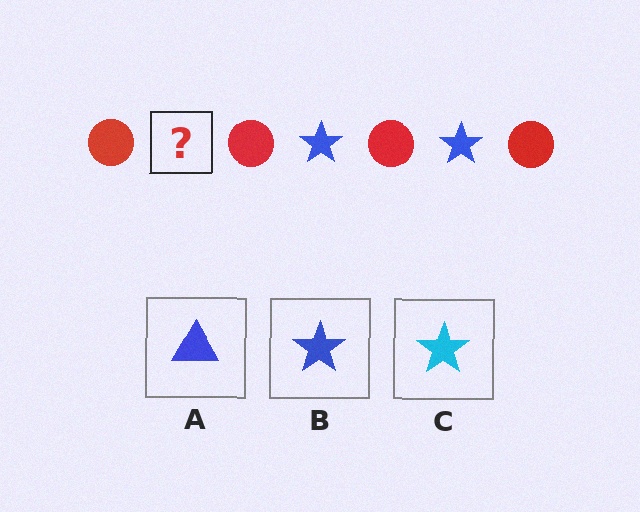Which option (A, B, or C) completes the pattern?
B.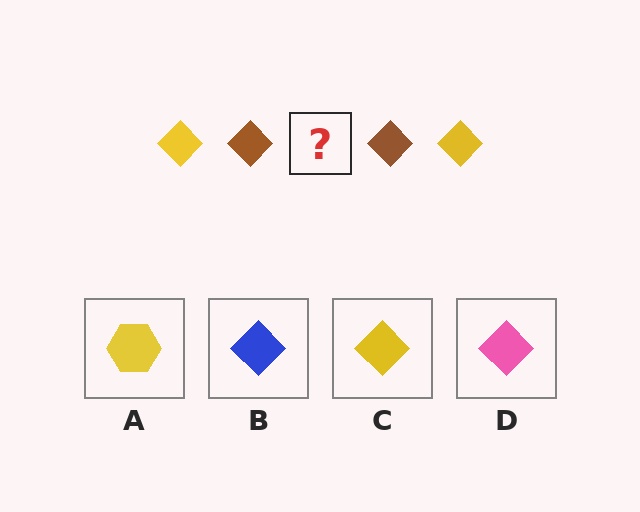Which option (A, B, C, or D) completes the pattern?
C.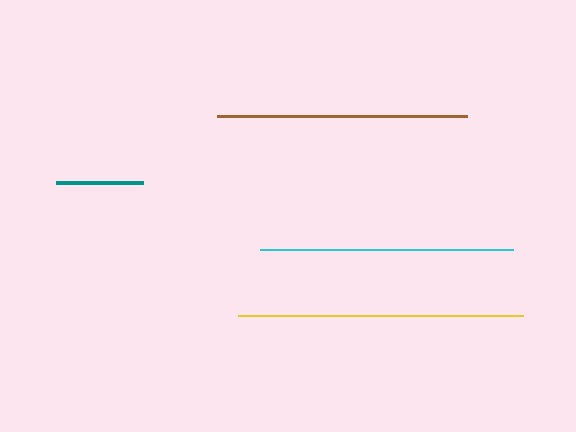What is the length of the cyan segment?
The cyan segment is approximately 253 pixels long.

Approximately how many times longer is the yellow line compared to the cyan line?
The yellow line is approximately 1.1 times the length of the cyan line.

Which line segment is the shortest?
The teal line is the shortest at approximately 87 pixels.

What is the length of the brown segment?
The brown segment is approximately 250 pixels long.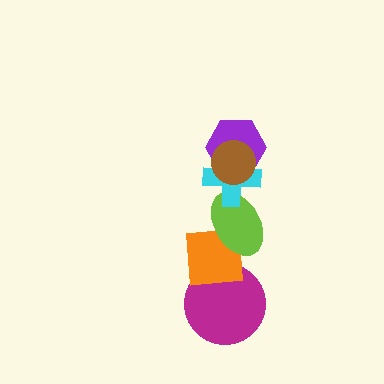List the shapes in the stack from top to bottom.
From top to bottom: the brown circle, the purple hexagon, the cyan cross, the lime ellipse, the orange square, the magenta circle.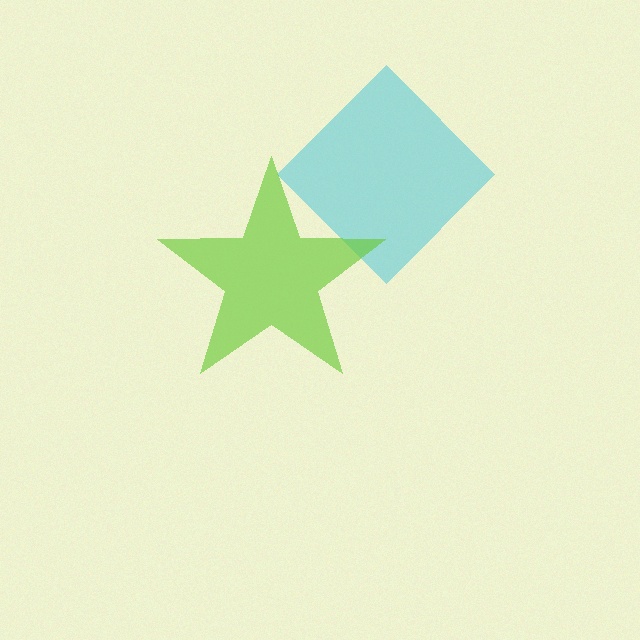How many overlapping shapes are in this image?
There are 2 overlapping shapes in the image.